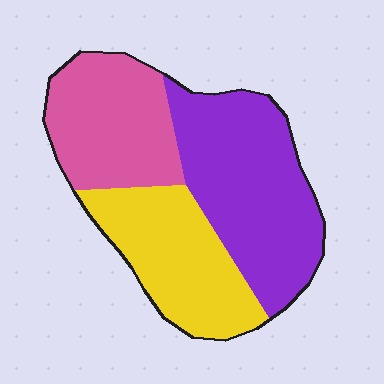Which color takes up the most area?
Purple, at roughly 40%.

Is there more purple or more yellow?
Purple.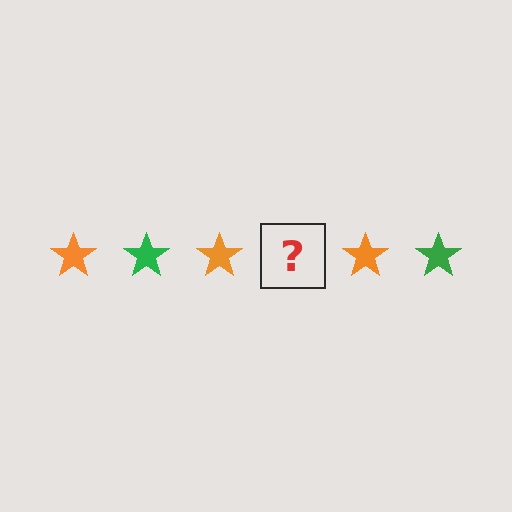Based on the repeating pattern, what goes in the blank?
The blank should be a green star.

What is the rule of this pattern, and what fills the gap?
The rule is that the pattern cycles through orange, green stars. The gap should be filled with a green star.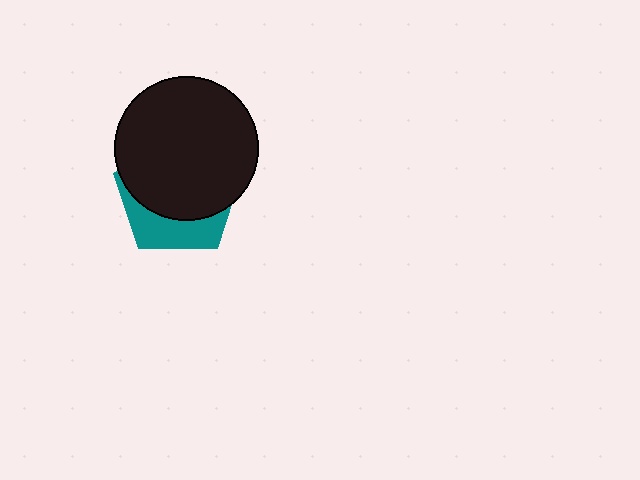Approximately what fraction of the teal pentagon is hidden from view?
Roughly 68% of the teal pentagon is hidden behind the black circle.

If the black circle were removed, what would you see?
You would see the complete teal pentagon.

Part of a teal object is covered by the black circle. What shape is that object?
It is a pentagon.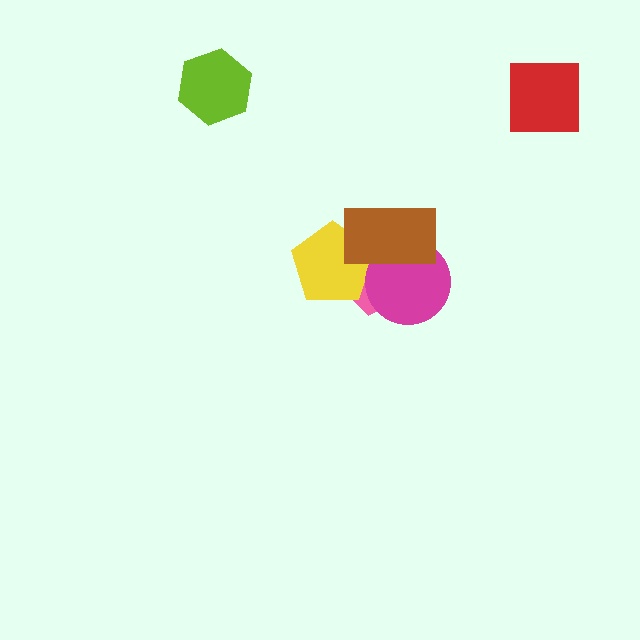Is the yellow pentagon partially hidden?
Yes, it is partially covered by another shape.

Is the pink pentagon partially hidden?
Yes, it is partially covered by another shape.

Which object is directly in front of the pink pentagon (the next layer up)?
The yellow pentagon is directly in front of the pink pentagon.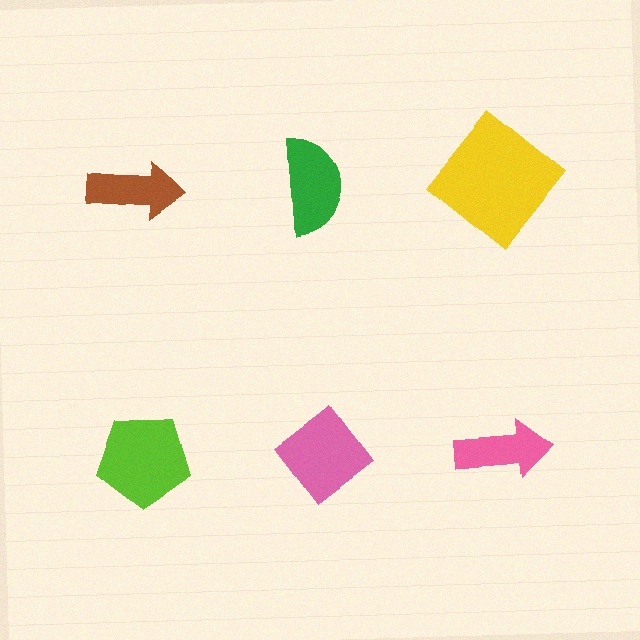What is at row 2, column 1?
A lime pentagon.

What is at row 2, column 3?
A pink arrow.